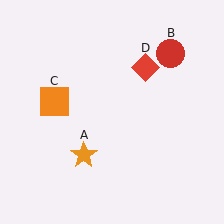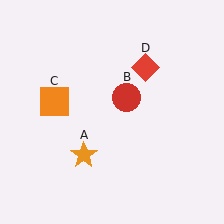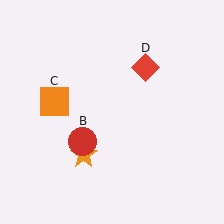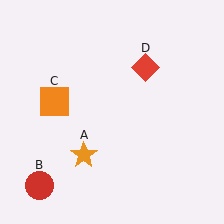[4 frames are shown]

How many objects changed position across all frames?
1 object changed position: red circle (object B).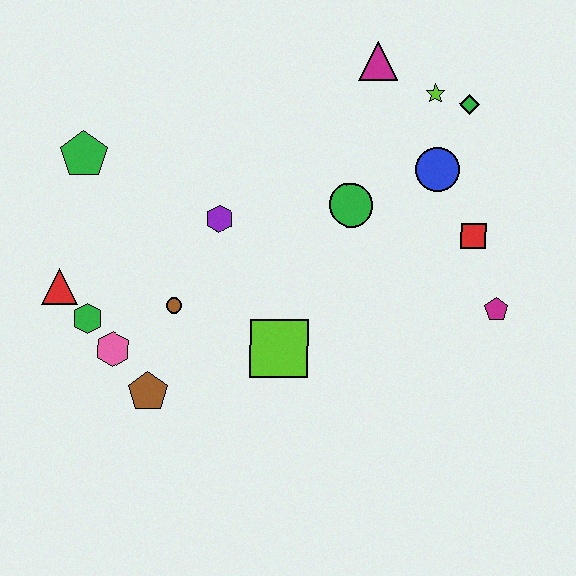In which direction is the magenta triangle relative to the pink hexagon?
The magenta triangle is above the pink hexagon.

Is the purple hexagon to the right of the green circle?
No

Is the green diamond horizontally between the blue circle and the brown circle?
No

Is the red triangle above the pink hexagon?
Yes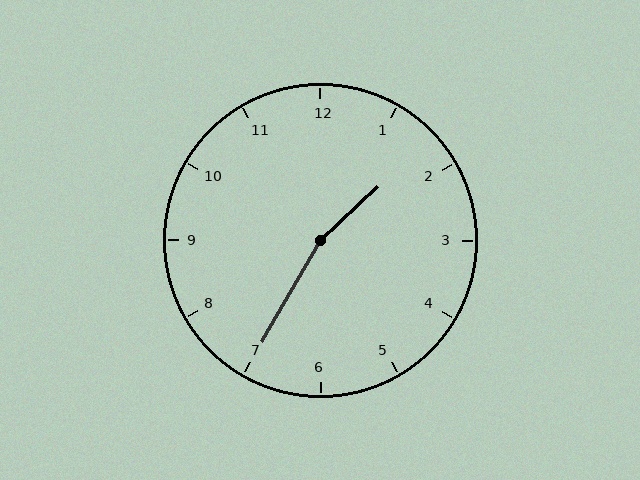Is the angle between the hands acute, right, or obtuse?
It is obtuse.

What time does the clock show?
1:35.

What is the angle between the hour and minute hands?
Approximately 162 degrees.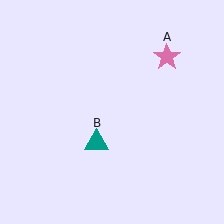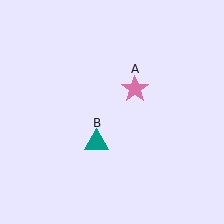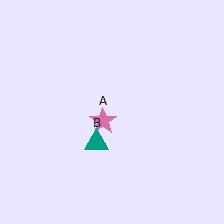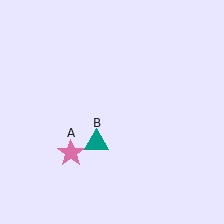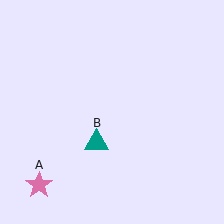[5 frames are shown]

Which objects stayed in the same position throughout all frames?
Teal triangle (object B) remained stationary.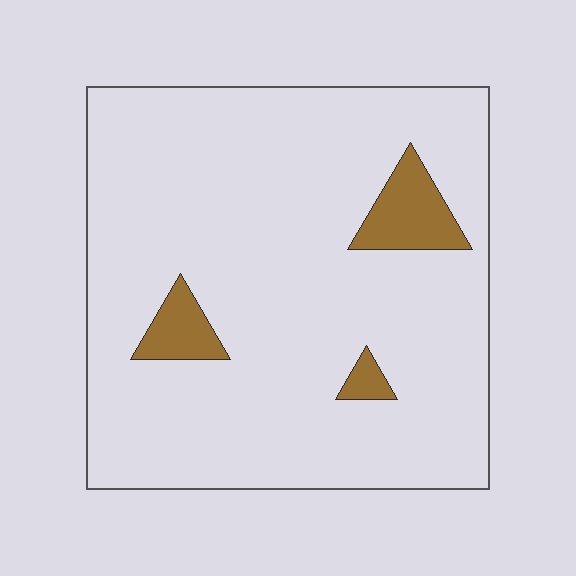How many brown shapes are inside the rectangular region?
3.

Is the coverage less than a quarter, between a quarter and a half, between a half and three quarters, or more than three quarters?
Less than a quarter.